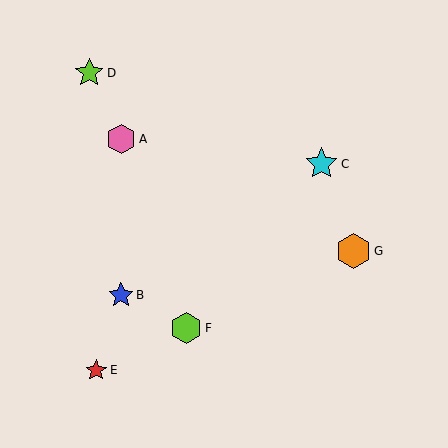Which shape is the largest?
The orange hexagon (labeled G) is the largest.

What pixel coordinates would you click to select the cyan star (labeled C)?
Click at (322, 164) to select the cyan star C.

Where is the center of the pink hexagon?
The center of the pink hexagon is at (121, 139).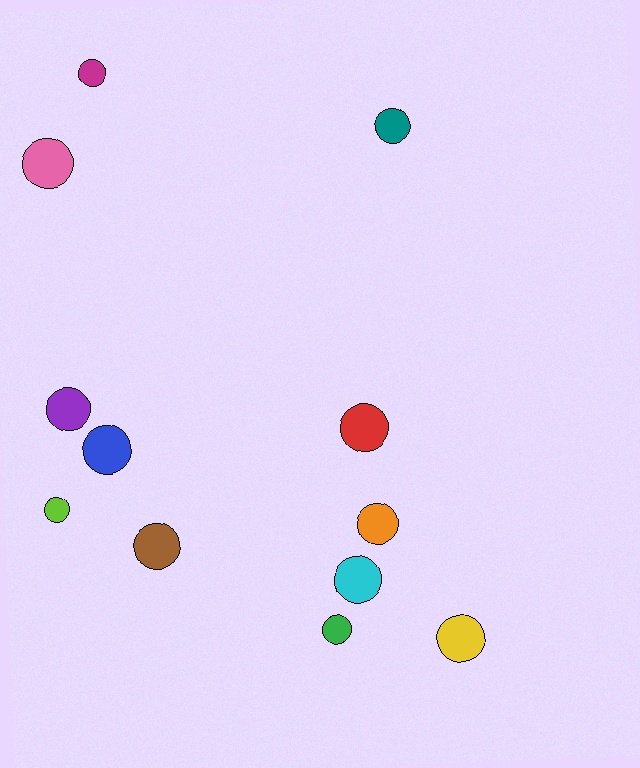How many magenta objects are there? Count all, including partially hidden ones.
There is 1 magenta object.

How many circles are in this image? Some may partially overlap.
There are 12 circles.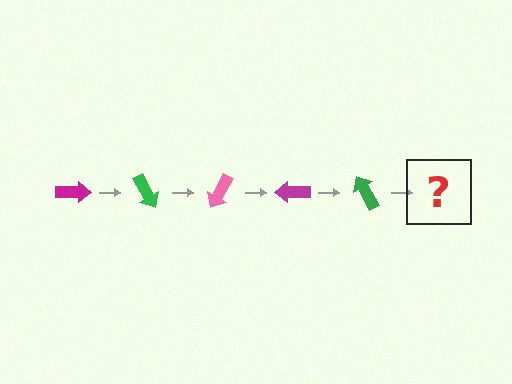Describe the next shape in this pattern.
It should be a pink arrow, rotated 300 degrees from the start.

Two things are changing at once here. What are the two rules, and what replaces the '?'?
The two rules are that it rotates 60 degrees each step and the color cycles through magenta, green, and pink. The '?' should be a pink arrow, rotated 300 degrees from the start.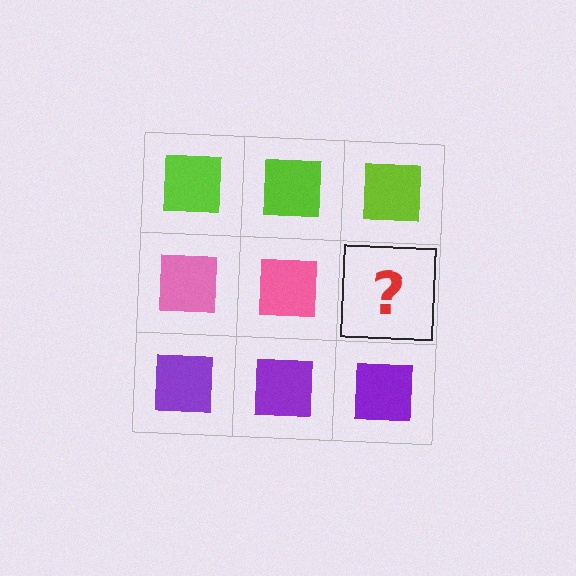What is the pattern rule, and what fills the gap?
The rule is that each row has a consistent color. The gap should be filled with a pink square.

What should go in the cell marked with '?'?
The missing cell should contain a pink square.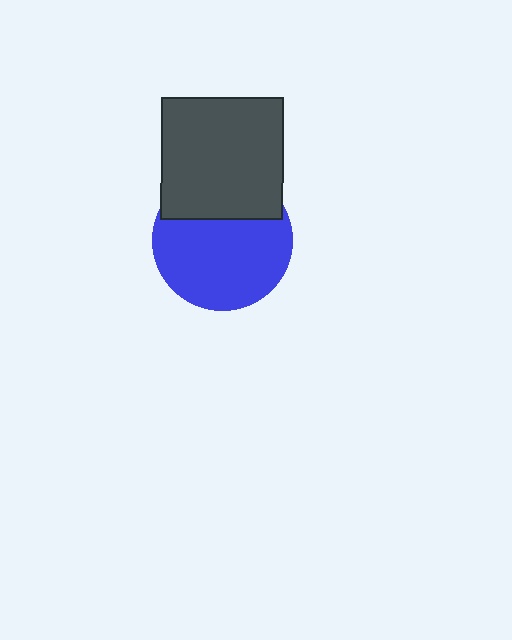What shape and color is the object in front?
The object in front is a dark gray square.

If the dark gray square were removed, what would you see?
You would see the complete blue circle.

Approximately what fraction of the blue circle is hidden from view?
Roughly 31% of the blue circle is hidden behind the dark gray square.